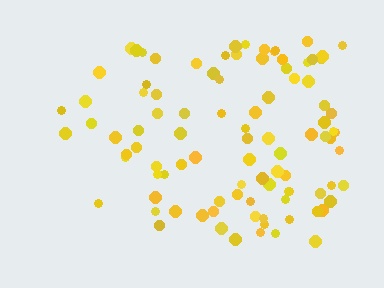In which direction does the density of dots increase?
From left to right, with the right side densest.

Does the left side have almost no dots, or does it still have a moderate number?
Still a moderate number, just noticeably fewer than the right.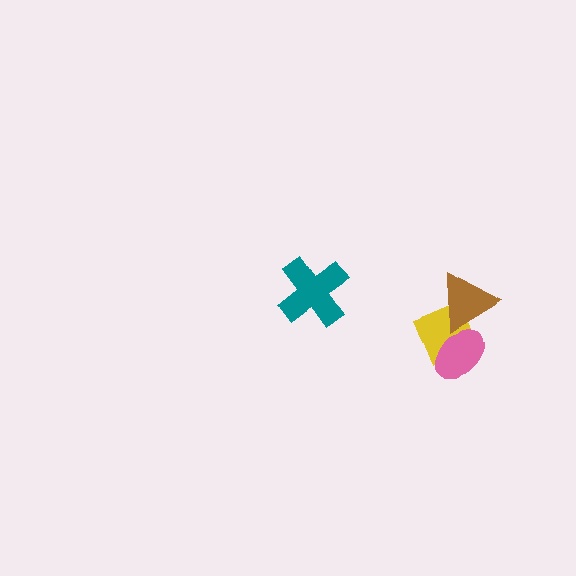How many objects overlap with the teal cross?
0 objects overlap with the teal cross.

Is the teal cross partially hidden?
No, no other shape covers it.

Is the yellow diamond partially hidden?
Yes, it is partially covered by another shape.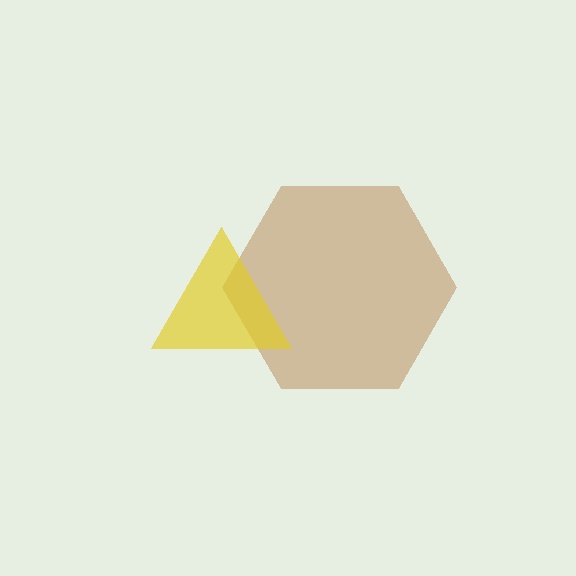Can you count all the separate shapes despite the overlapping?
Yes, there are 2 separate shapes.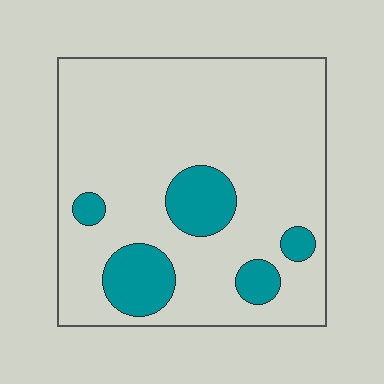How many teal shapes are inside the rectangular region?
5.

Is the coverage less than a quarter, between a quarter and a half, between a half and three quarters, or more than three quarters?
Less than a quarter.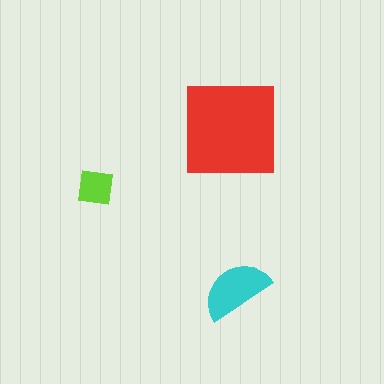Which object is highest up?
The red square is topmost.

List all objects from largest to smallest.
The red square, the cyan semicircle, the lime square.